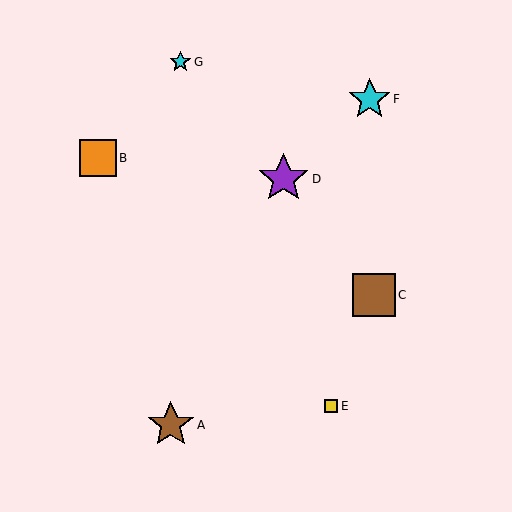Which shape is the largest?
The purple star (labeled D) is the largest.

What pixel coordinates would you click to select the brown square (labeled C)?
Click at (374, 295) to select the brown square C.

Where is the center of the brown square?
The center of the brown square is at (374, 295).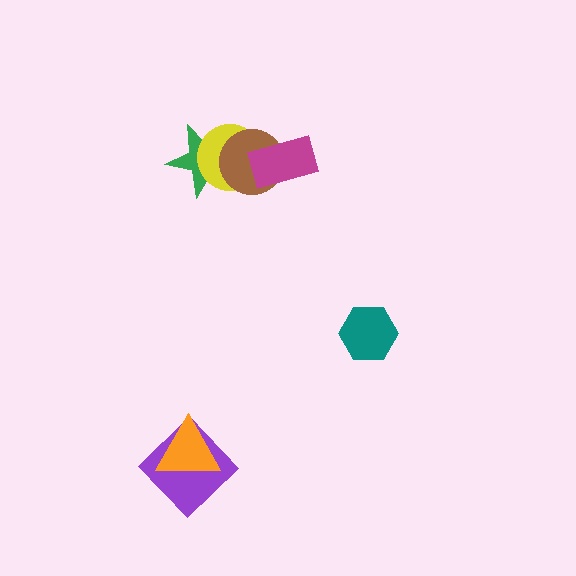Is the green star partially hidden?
Yes, it is partially covered by another shape.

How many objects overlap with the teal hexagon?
0 objects overlap with the teal hexagon.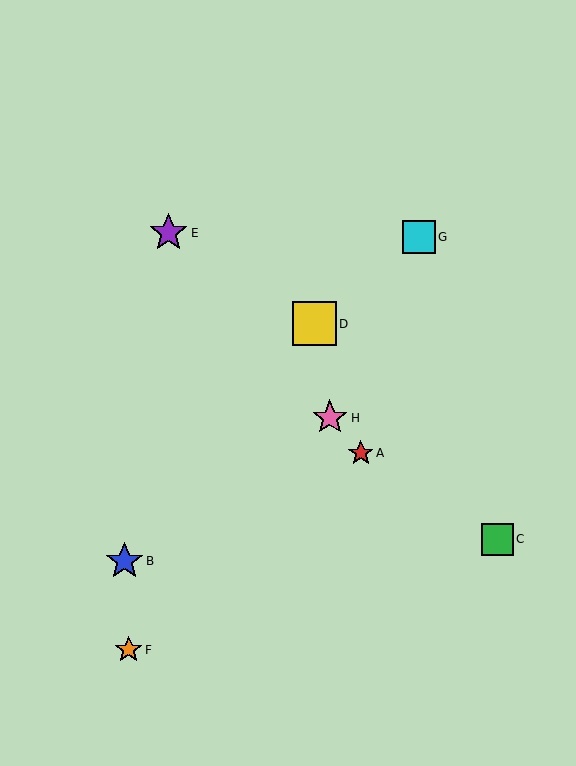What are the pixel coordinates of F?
Object F is at (129, 650).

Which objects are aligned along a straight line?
Objects A, E, H are aligned along a straight line.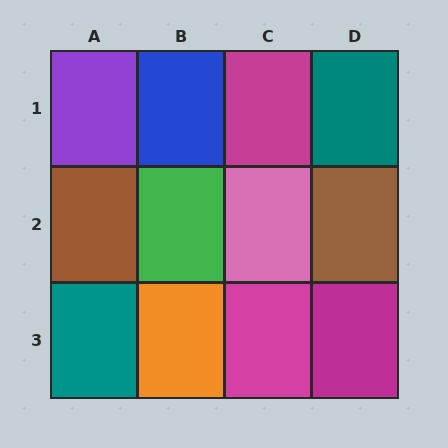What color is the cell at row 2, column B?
Green.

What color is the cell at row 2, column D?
Brown.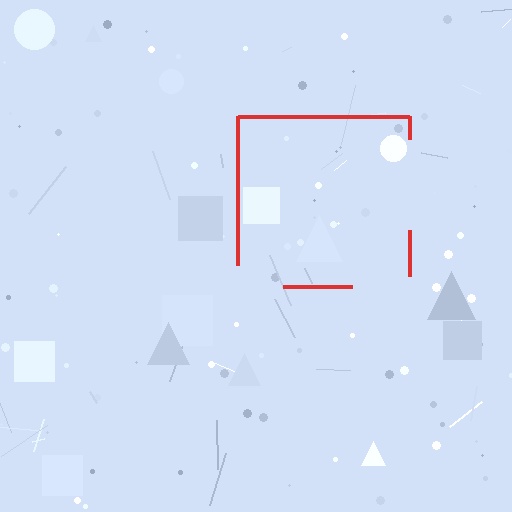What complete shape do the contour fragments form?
The contour fragments form a square.